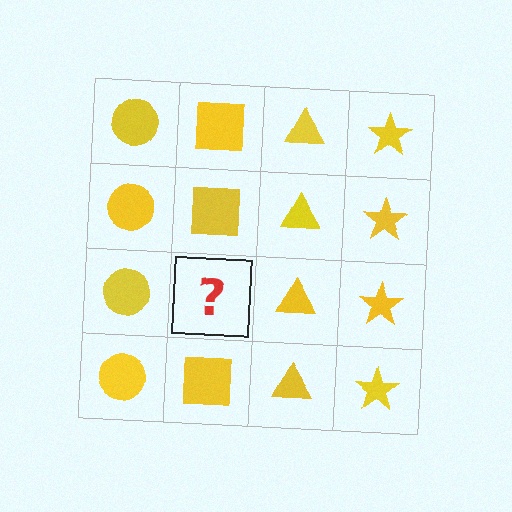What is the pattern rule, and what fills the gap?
The rule is that each column has a consistent shape. The gap should be filled with a yellow square.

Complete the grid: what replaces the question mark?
The question mark should be replaced with a yellow square.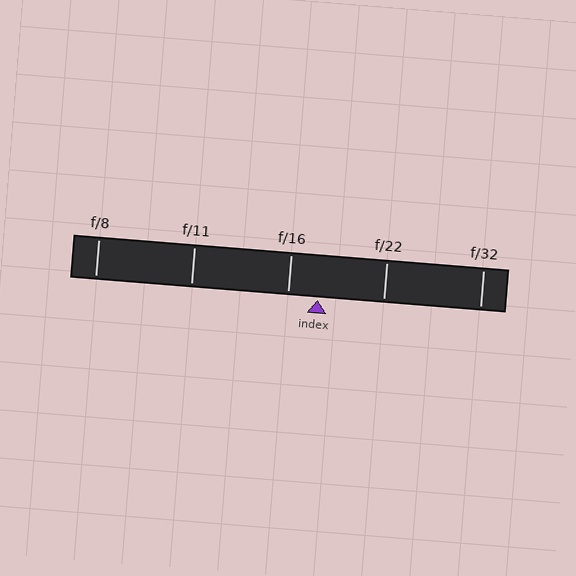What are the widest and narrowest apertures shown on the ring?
The widest aperture shown is f/8 and the narrowest is f/32.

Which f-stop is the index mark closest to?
The index mark is closest to f/16.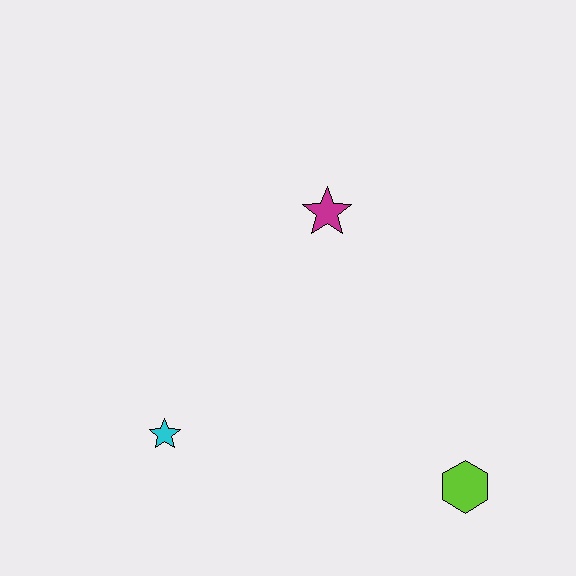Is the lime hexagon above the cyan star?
No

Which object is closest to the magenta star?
The cyan star is closest to the magenta star.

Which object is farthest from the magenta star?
The lime hexagon is farthest from the magenta star.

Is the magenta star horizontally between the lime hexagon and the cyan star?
Yes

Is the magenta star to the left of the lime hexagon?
Yes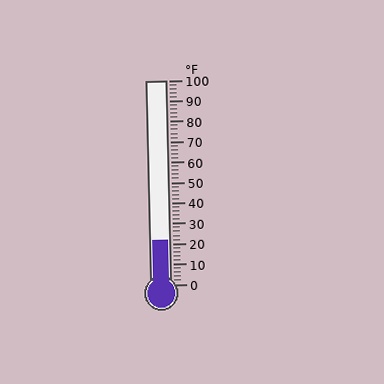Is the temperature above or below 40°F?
The temperature is below 40°F.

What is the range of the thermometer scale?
The thermometer scale ranges from 0°F to 100°F.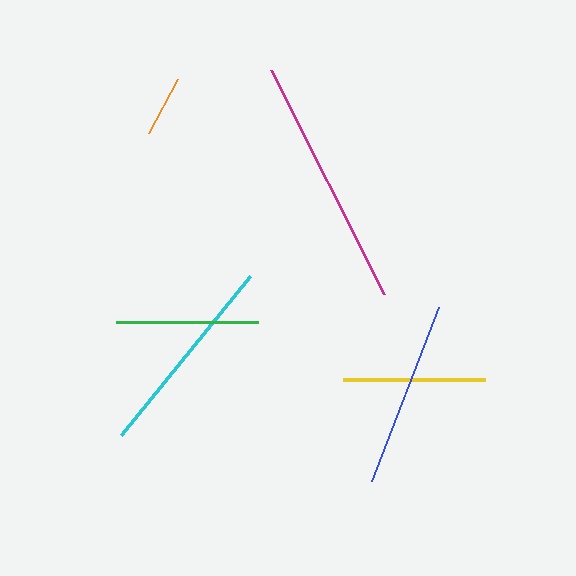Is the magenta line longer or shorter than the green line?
The magenta line is longer than the green line.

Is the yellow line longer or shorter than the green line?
The yellow line is longer than the green line.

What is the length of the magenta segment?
The magenta segment is approximately 251 pixels long.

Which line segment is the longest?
The magenta line is the longest at approximately 251 pixels.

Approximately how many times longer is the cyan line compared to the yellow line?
The cyan line is approximately 1.4 times the length of the yellow line.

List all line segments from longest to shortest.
From longest to shortest: magenta, cyan, blue, yellow, green, orange.